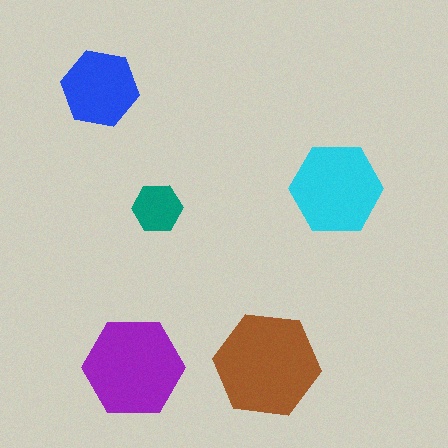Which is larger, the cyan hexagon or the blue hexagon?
The cyan one.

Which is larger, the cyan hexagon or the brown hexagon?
The brown one.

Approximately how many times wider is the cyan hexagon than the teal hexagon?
About 2 times wider.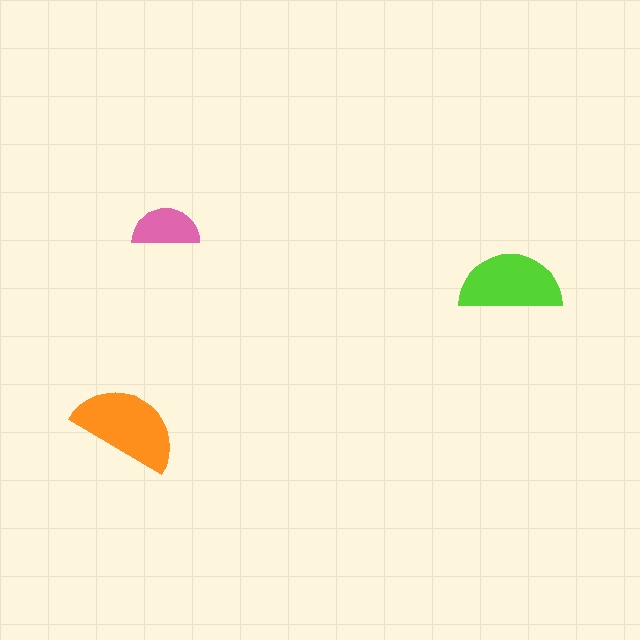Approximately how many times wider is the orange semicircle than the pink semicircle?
About 1.5 times wider.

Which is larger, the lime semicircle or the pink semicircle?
The lime one.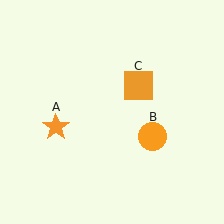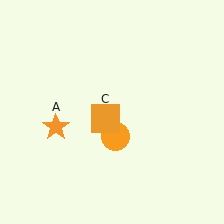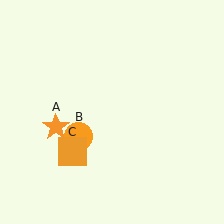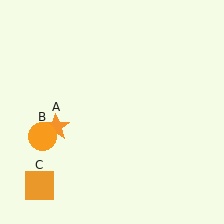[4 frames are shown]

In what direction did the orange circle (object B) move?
The orange circle (object B) moved left.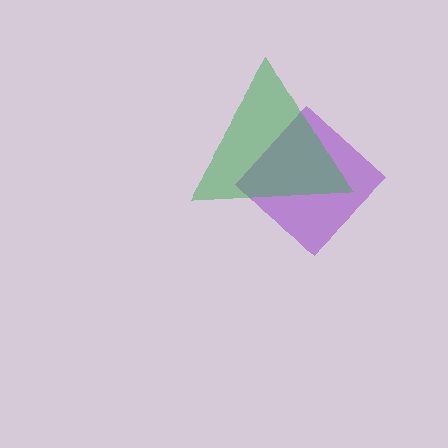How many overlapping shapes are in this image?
There are 2 overlapping shapes in the image.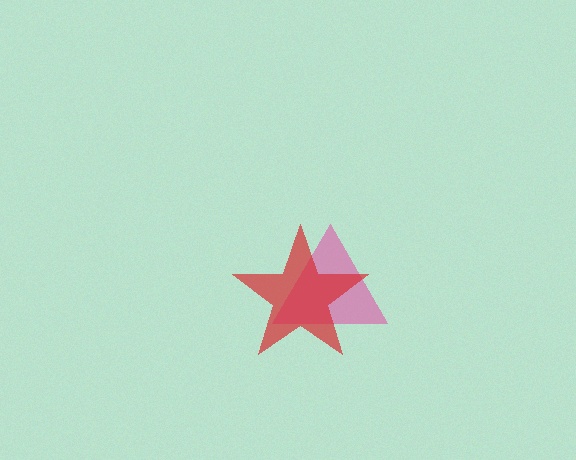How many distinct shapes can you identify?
There are 2 distinct shapes: a pink triangle, a red star.